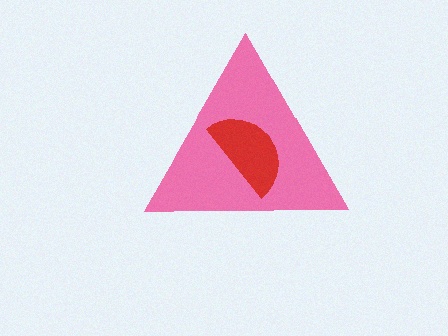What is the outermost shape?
The pink triangle.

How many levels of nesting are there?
2.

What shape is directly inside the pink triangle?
The red semicircle.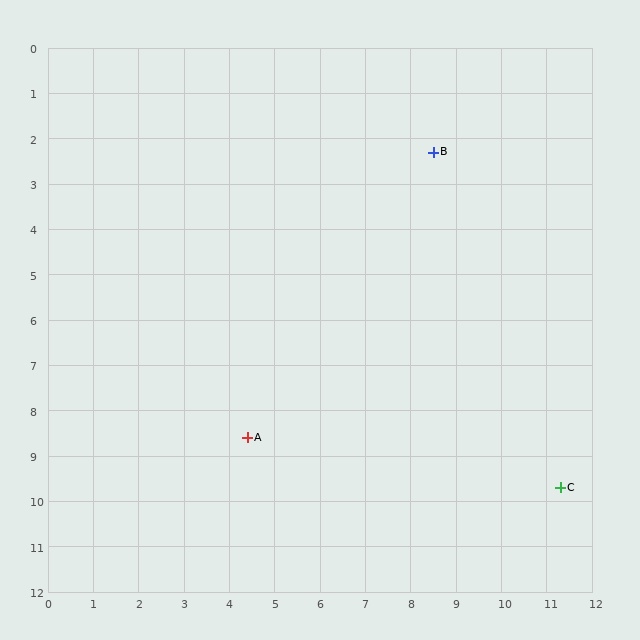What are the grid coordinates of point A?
Point A is at approximately (4.4, 8.6).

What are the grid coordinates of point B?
Point B is at approximately (8.5, 2.3).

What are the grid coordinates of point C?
Point C is at approximately (11.3, 9.7).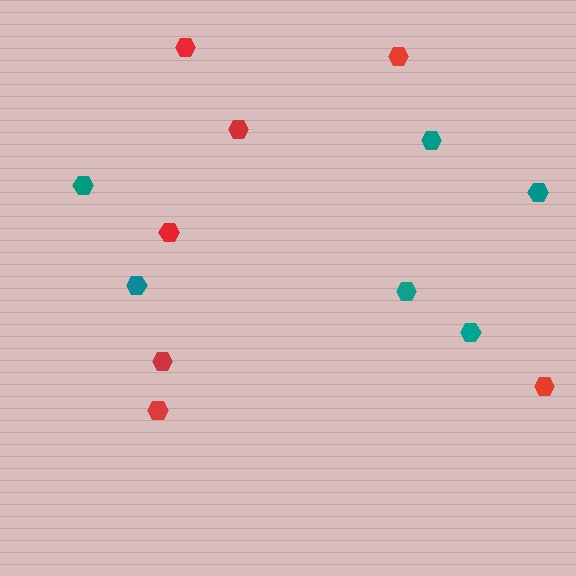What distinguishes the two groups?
There are 2 groups: one group of red hexagons (7) and one group of teal hexagons (6).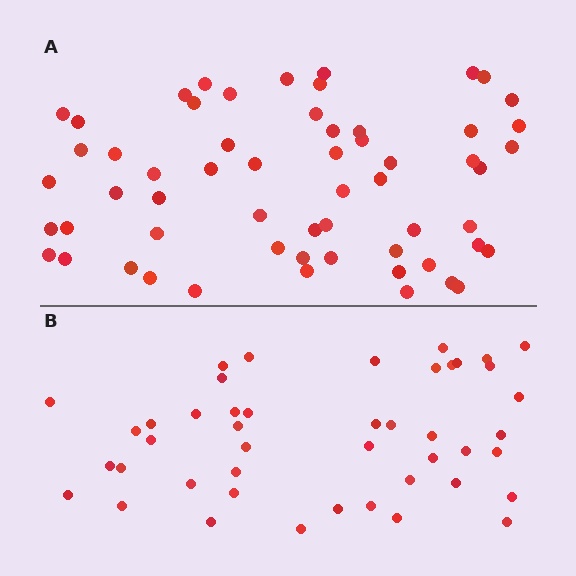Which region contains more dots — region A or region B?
Region A (the top region) has more dots.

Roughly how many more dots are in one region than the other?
Region A has approximately 15 more dots than region B.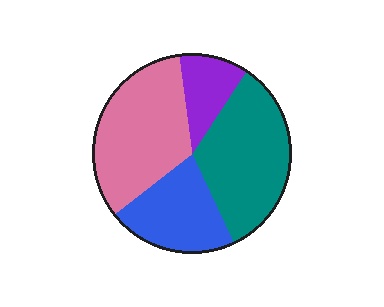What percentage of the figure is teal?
Teal takes up about one third (1/3) of the figure.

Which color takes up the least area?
Purple, at roughly 10%.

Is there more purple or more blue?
Blue.